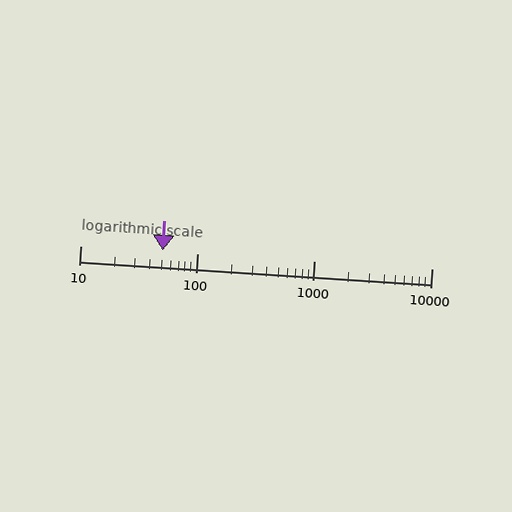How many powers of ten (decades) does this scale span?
The scale spans 3 decades, from 10 to 10000.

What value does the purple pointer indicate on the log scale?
The pointer indicates approximately 50.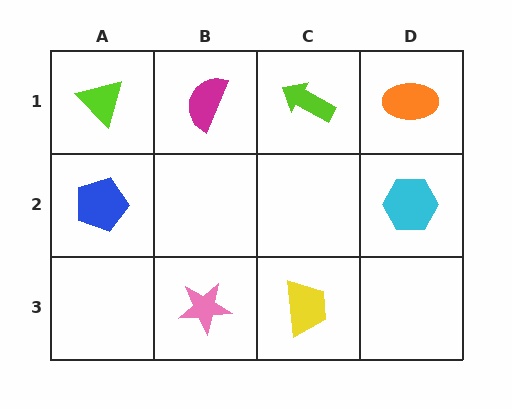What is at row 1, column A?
A lime triangle.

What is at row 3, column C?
A yellow trapezoid.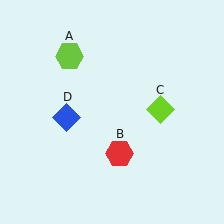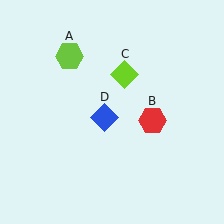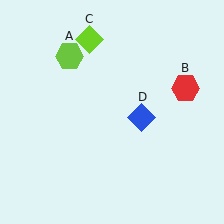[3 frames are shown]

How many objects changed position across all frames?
3 objects changed position: red hexagon (object B), lime diamond (object C), blue diamond (object D).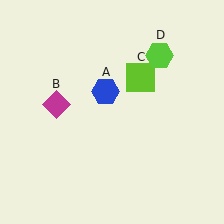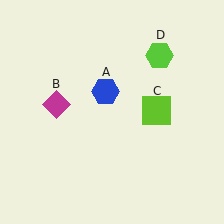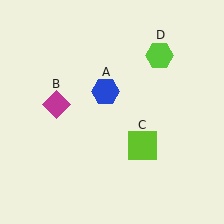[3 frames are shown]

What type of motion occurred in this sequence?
The lime square (object C) rotated clockwise around the center of the scene.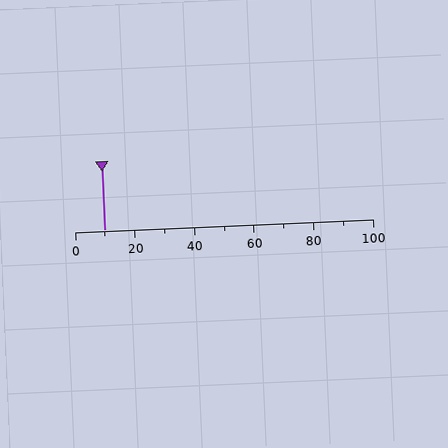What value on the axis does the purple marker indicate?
The marker indicates approximately 10.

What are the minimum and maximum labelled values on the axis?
The axis runs from 0 to 100.